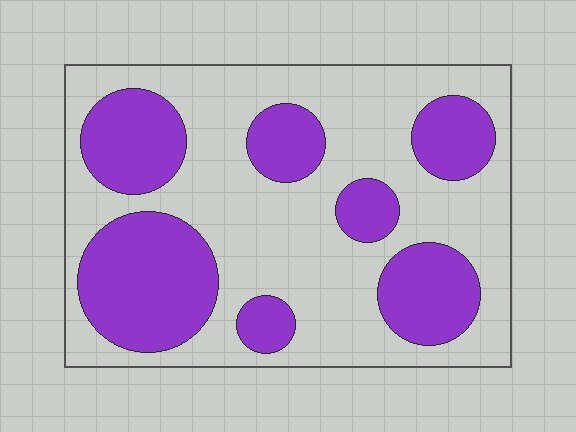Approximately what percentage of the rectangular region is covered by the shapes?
Approximately 35%.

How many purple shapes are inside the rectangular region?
7.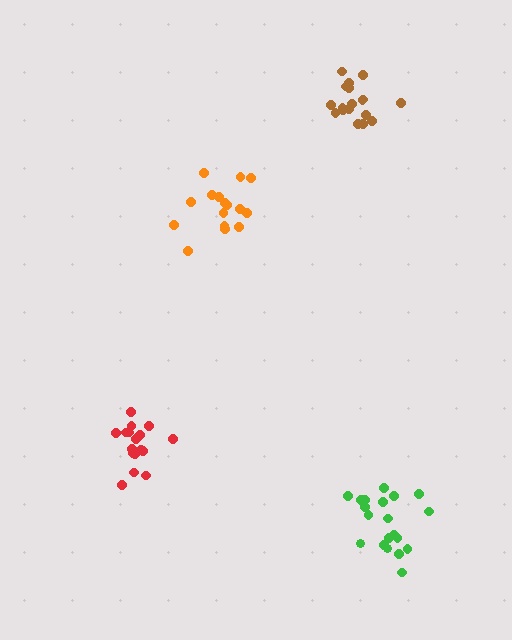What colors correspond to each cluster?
The clusters are colored: orange, brown, green, red.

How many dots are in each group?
Group 1: 16 dots, Group 2: 18 dots, Group 3: 20 dots, Group 4: 17 dots (71 total).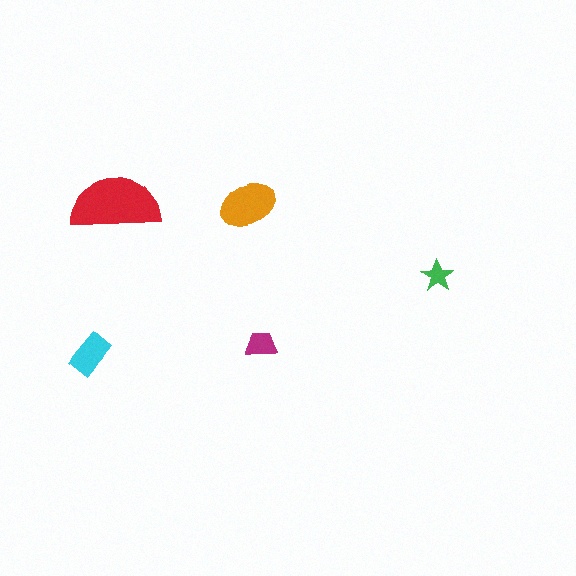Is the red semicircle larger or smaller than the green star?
Larger.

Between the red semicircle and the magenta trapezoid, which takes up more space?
The red semicircle.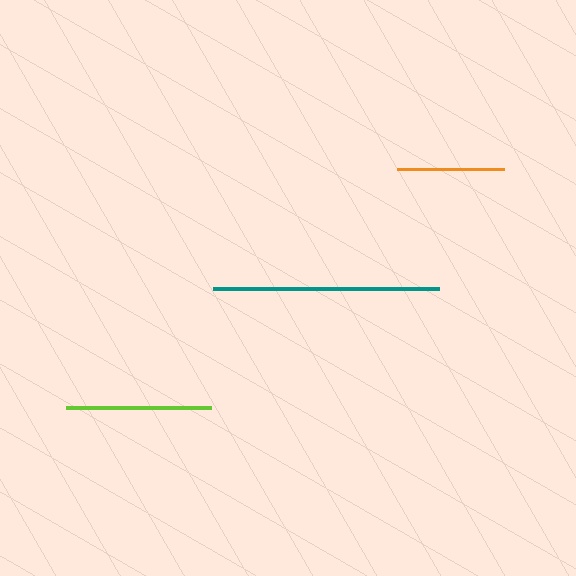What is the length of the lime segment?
The lime segment is approximately 145 pixels long.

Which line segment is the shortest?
The orange line is the shortest at approximately 107 pixels.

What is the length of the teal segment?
The teal segment is approximately 226 pixels long.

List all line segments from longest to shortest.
From longest to shortest: teal, lime, orange.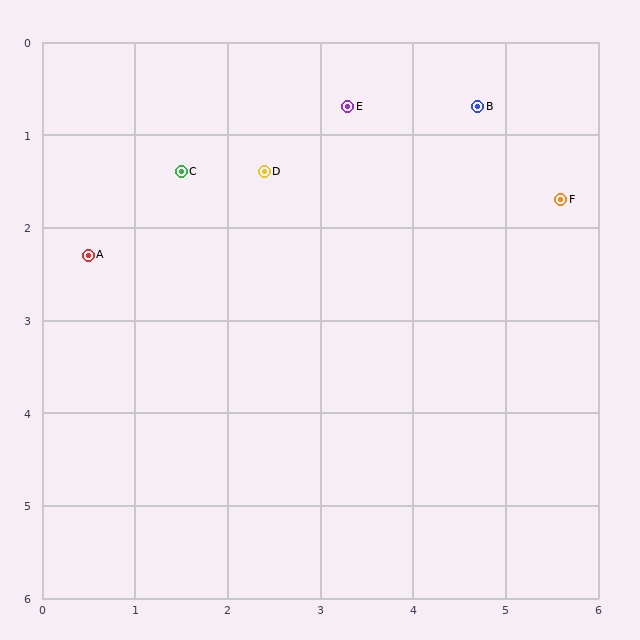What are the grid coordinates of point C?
Point C is at approximately (1.5, 1.4).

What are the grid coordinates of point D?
Point D is at approximately (2.4, 1.4).